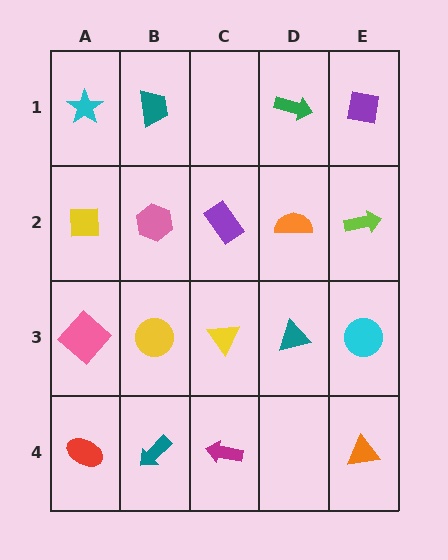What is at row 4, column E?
An orange triangle.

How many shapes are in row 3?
5 shapes.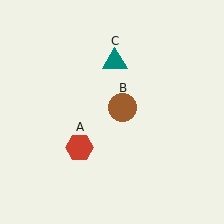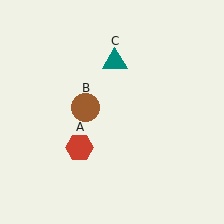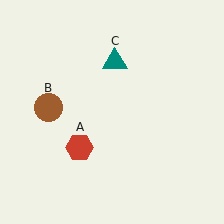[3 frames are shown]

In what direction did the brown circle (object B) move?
The brown circle (object B) moved left.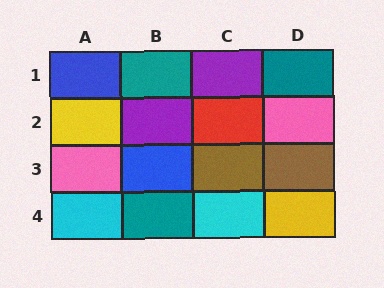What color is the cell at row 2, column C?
Red.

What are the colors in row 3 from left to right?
Pink, blue, brown, brown.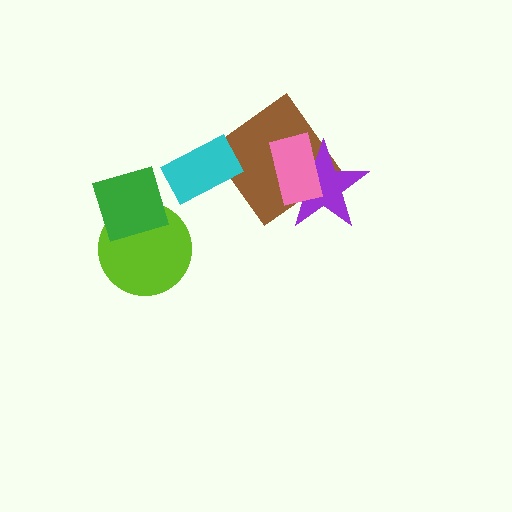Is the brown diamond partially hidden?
Yes, it is partially covered by another shape.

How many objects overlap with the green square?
1 object overlaps with the green square.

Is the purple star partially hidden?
Yes, it is partially covered by another shape.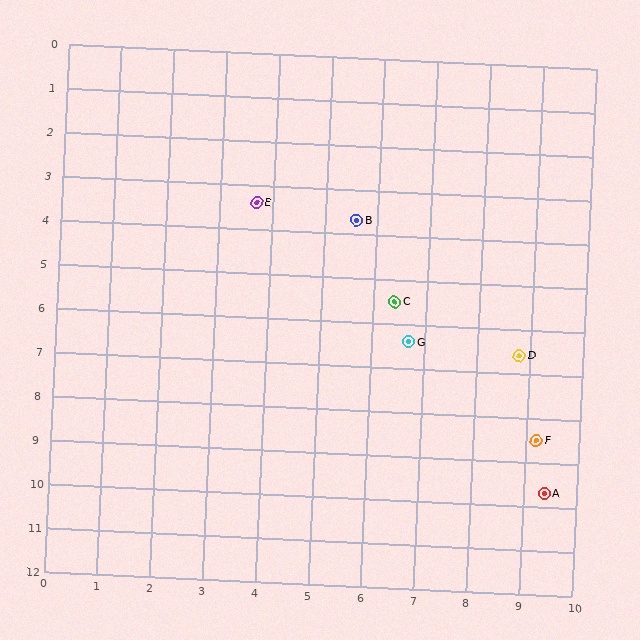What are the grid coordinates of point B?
Point B is at approximately (5.6, 3.7).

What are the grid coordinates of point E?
Point E is at approximately (3.7, 3.4).